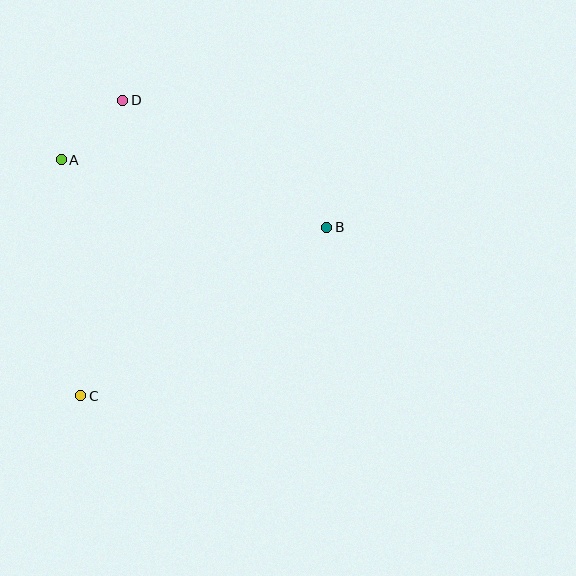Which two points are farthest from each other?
Points C and D are farthest from each other.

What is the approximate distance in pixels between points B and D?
The distance between B and D is approximately 240 pixels.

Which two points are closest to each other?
Points A and D are closest to each other.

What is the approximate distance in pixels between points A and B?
The distance between A and B is approximately 274 pixels.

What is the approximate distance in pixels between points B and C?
The distance between B and C is approximately 298 pixels.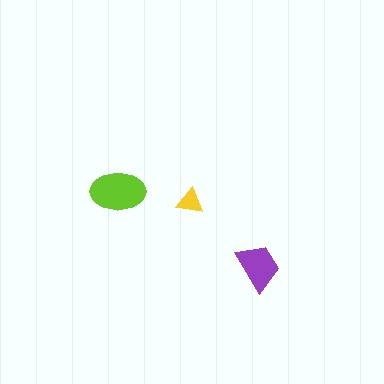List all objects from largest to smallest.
The lime ellipse, the purple trapezoid, the yellow triangle.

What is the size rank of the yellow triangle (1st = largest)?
3rd.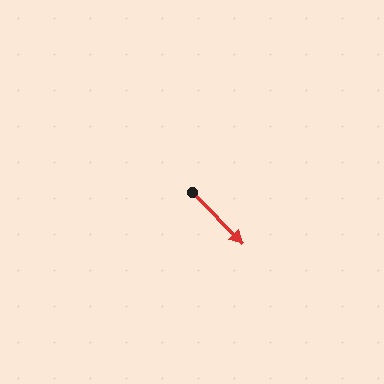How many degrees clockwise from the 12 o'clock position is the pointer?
Approximately 136 degrees.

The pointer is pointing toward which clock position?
Roughly 5 o'clock.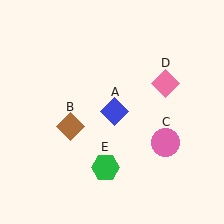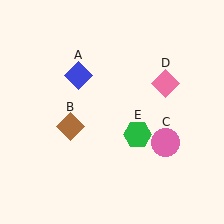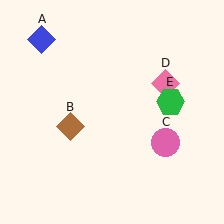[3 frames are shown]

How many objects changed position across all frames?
2 objects changed position: blue diamond (object A), green hexagon (object E).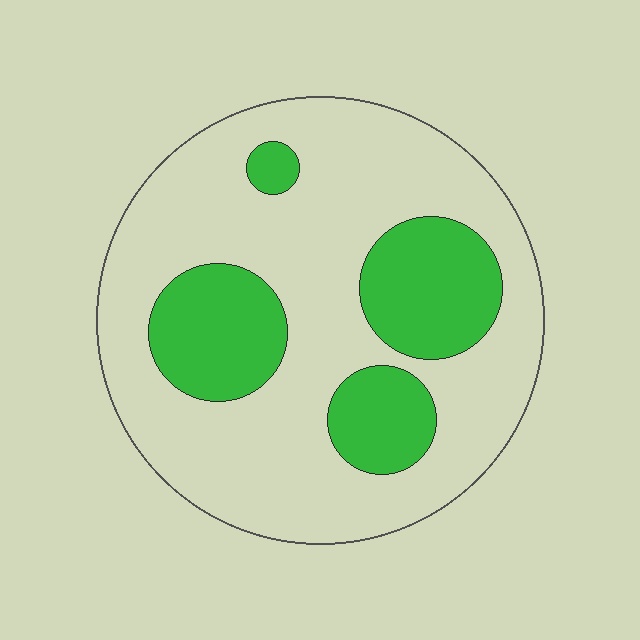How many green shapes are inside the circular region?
4.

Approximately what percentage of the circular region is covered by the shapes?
Approximately 25%.